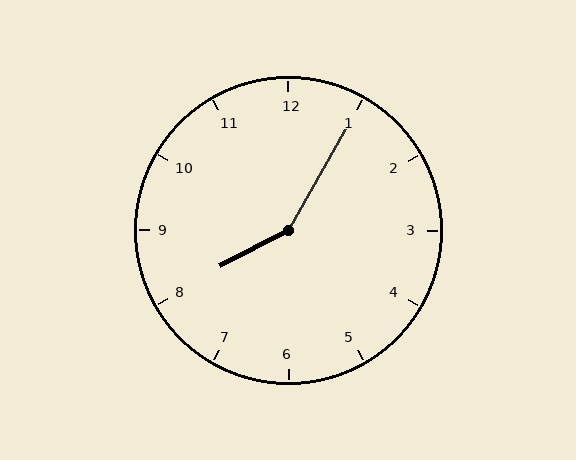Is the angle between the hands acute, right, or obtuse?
It is obtuse.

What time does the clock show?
8:05.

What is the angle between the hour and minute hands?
Approximately 148 degrees.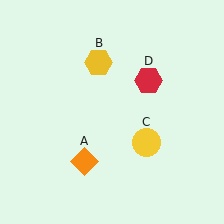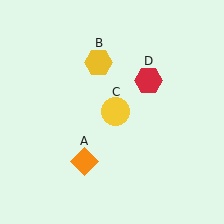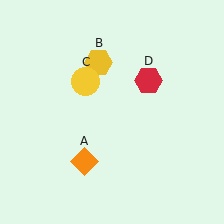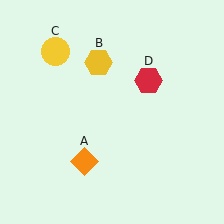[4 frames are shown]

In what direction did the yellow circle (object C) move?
The yellow circle (object C) moved up and to the left.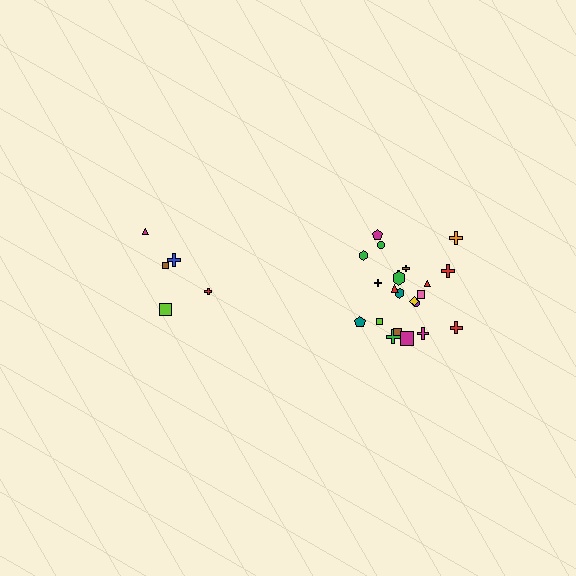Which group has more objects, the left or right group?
The right group.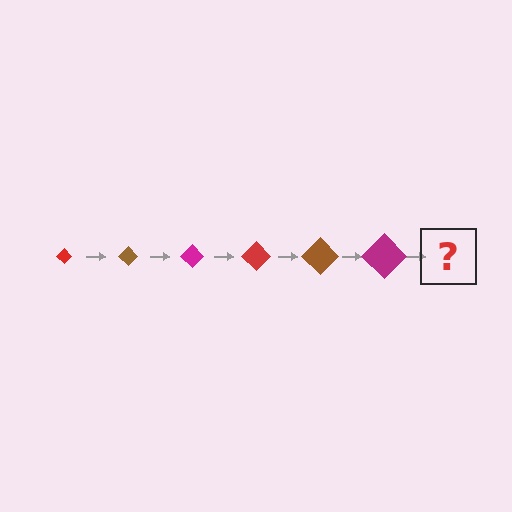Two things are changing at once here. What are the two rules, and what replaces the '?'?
The two rules are that the diamond grows larger each step and the color cycles through red, brown, and magenta. The '?' should be a red diamond, larger than the previous one.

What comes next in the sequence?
The next element should be a red diamond, larger than the previous one.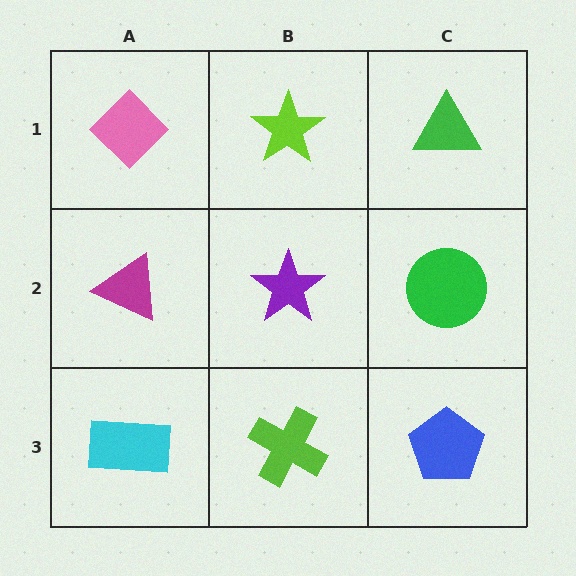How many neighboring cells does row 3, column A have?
2.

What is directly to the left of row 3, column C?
A lime cross.